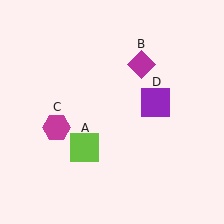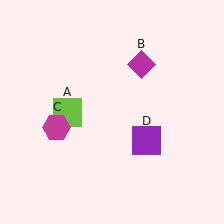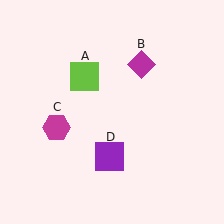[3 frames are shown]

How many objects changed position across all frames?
2 objects changed position: lime square (object A), purple square (object D).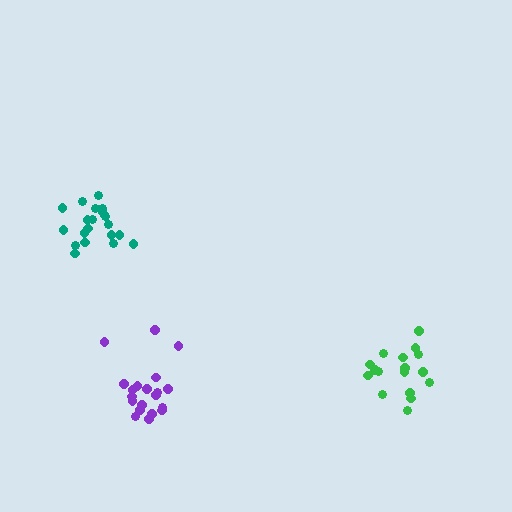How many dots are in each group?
Group 1: 17 dots, Group 2: 21 dots, Group 3: 21 dots (59 total).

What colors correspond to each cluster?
The clusters are colored: green, teal, purple.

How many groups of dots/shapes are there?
There are 3 groups.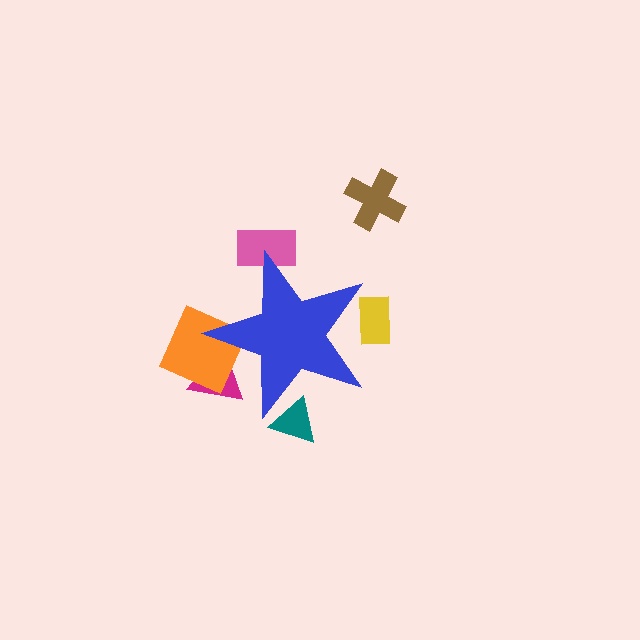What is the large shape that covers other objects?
A blue star.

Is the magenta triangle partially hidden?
Yes, the magenta triangle is partially hidden behind the blue star.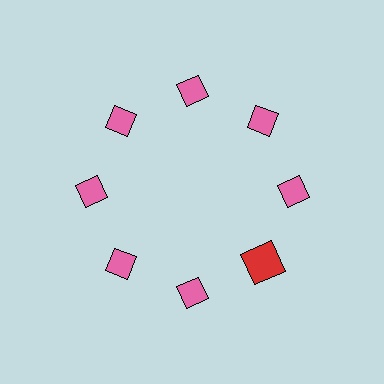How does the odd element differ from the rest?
It differs in both color (red instead of pink) and shape (square instead of diamond).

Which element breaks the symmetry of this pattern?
The red square at roughly the 4 o'clock position breaks the symmetry. All other shapes are pink diamonds.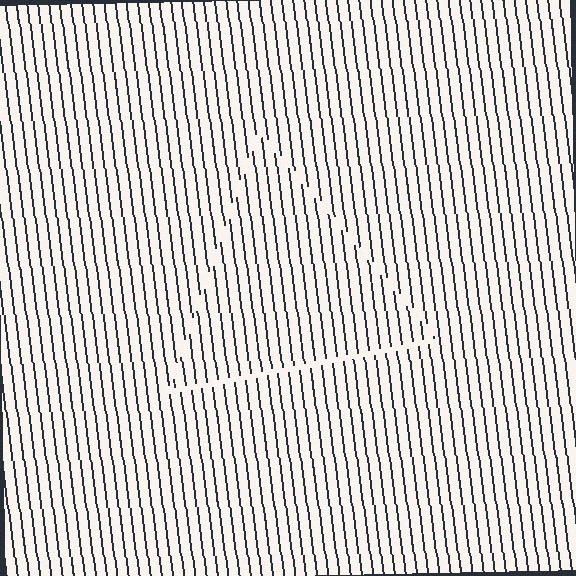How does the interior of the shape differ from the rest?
The interior of the shape contains the same grating, shifted by half a period — the contour is defined by the phase discontinuity where line-ends from the inner and outer gratings abut.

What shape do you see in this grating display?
An illusory triangle. The interior of the shape contains the same grating, shifted by half a period — the contour is defined by the phase discontinuity where line-ends from the inner and outer gratings abut.